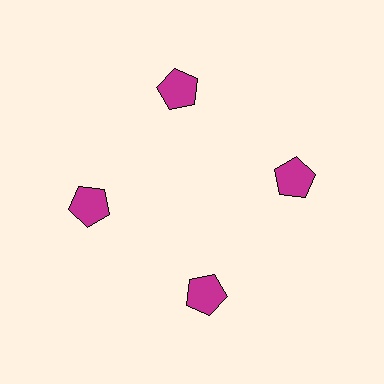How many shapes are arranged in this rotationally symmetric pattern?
There are 4 shapes, arranged in 4 groups of 1.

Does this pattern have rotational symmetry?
Yes, this pattern has 4-fold rotational symmetry. It looks the same after rotating 90 degrees around the center.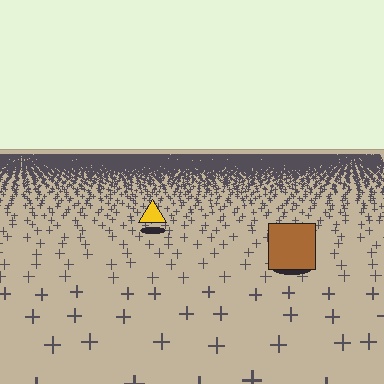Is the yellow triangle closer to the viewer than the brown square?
No. The brown square is closer — you can tell from the texture gradient: the ground texture is coarser near it.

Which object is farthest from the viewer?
The yellow triangle is farthest from the viewer. It appears smaller and the ground texture around it is denser.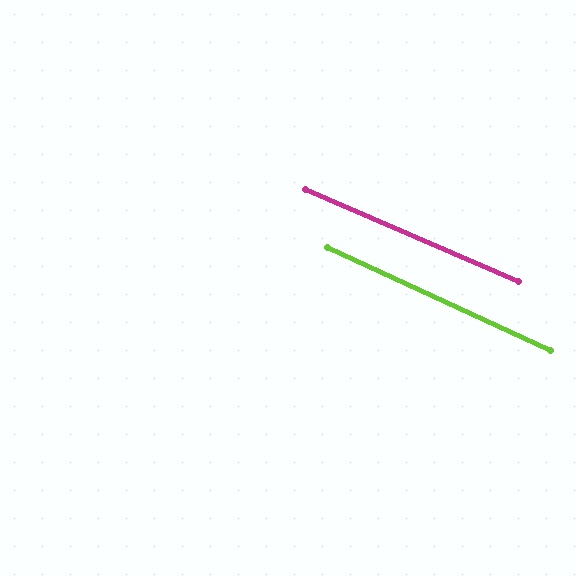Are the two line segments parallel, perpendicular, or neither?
Parallel — their directions differ by only 1.3°.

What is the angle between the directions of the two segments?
Approximately 1 degree.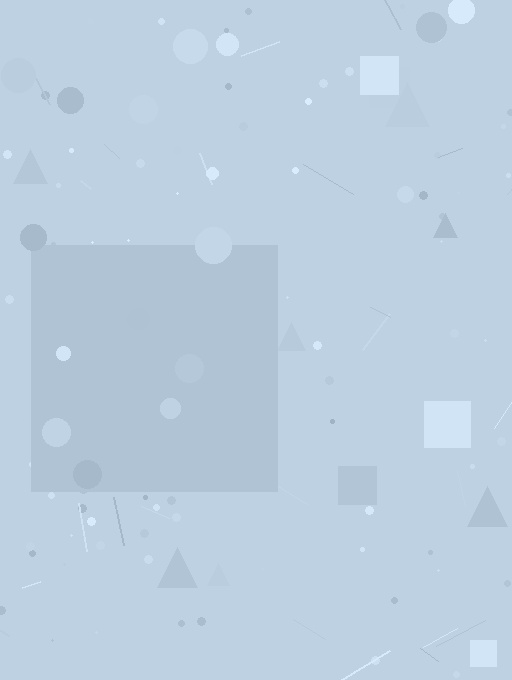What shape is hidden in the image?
A square is hidden in the image.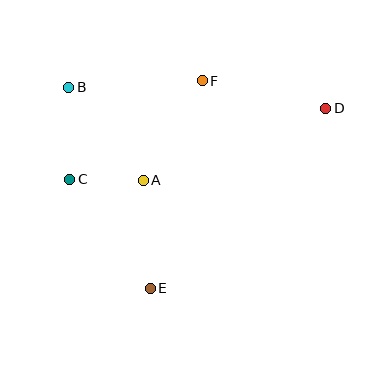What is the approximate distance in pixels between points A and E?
The distance between A and E is approximately 108 pixels.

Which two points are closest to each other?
Points A and C are closest to each other.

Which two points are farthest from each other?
Points C and D are farthest from each other.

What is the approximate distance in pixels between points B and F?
The distance between B and F is approximately 134 pixels.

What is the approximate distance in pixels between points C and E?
The distance between C and E is approximately 136 pixels.